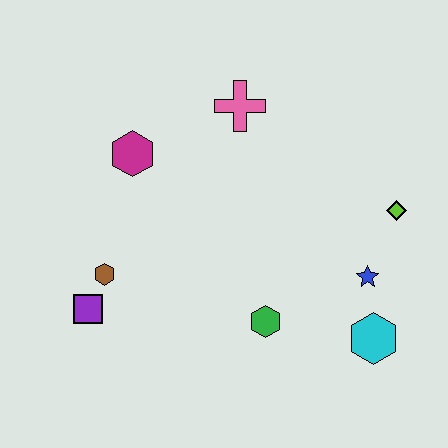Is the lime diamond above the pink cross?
No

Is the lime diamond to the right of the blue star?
Yes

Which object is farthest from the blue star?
The purple square is farthest from the blue star.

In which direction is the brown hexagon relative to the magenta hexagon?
The brown hexagon is below the magenta hexagon.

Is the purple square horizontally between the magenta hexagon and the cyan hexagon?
No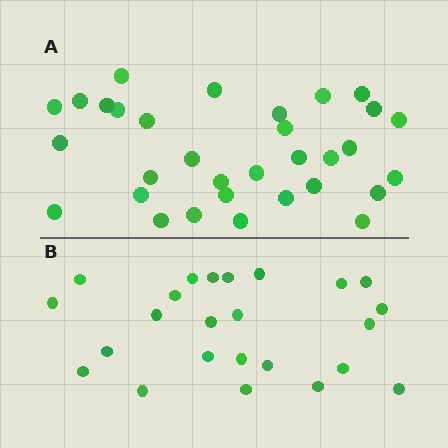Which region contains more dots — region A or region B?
Region A (the top region) has more dots.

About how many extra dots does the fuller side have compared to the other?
Region A has roughly 8 or so more dots than region B.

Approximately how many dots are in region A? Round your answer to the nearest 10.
About 30 dots. (The exact count is 32, which rounds to 30.)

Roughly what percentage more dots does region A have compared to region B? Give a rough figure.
About 35% more.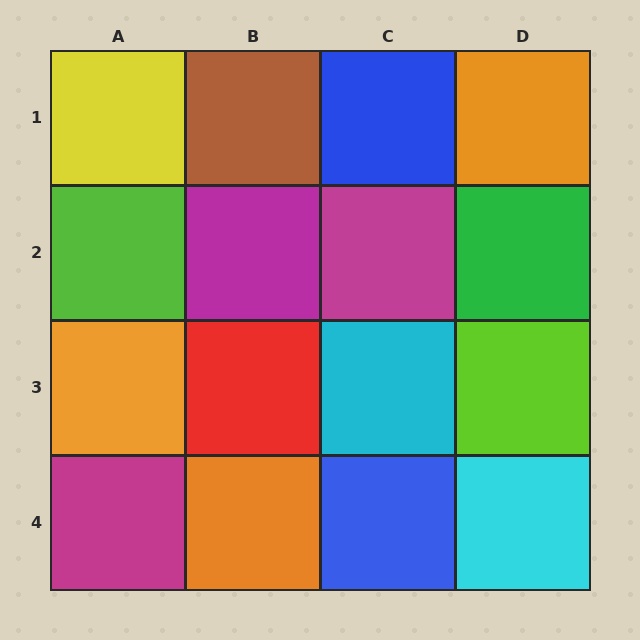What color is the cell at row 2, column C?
Magenta.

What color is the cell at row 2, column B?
Magenta.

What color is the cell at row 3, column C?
Cyan.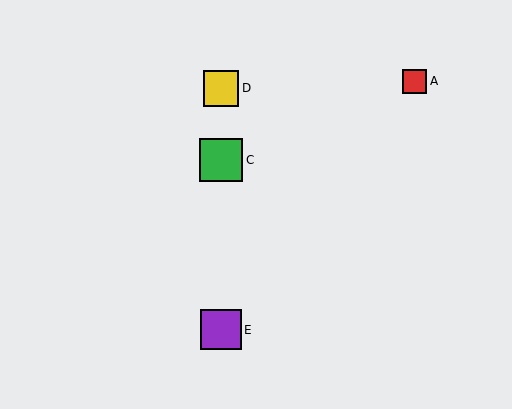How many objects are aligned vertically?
4 objects (B, C, D, E) are aligned vertically.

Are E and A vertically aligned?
No, E is at x≈221 and A is at x≈415.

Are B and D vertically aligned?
Yes, both are at x≈221.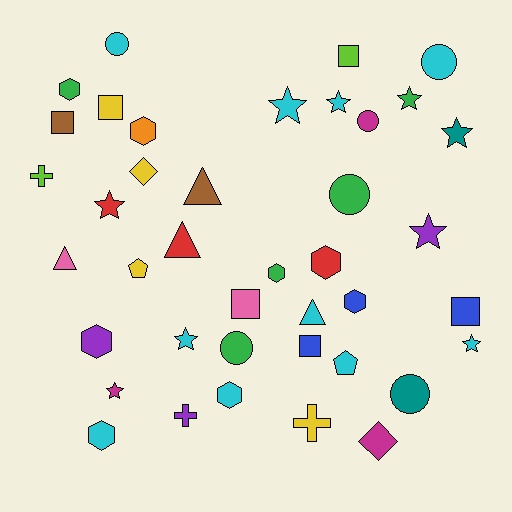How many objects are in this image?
There are 40 objects.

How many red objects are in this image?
There are 3 red objects.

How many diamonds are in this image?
There are 2 diamonds.